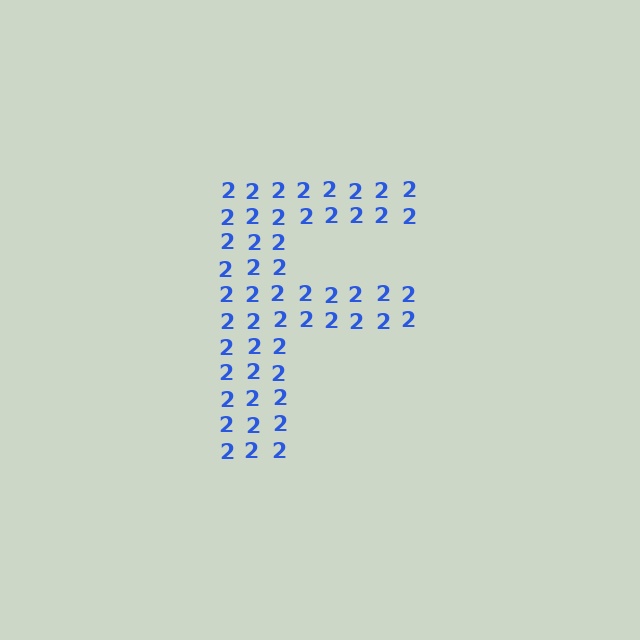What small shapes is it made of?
It is made of small digit 2's.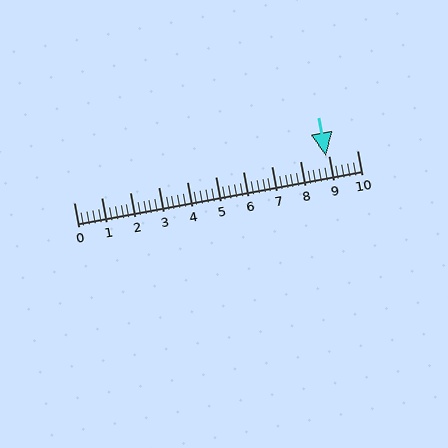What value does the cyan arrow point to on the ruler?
The cyan arrow points to approximately 8.9.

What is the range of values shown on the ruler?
The ruler shows values from 0 to 10.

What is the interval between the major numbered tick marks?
The major tick marks are spaced 1 units apart.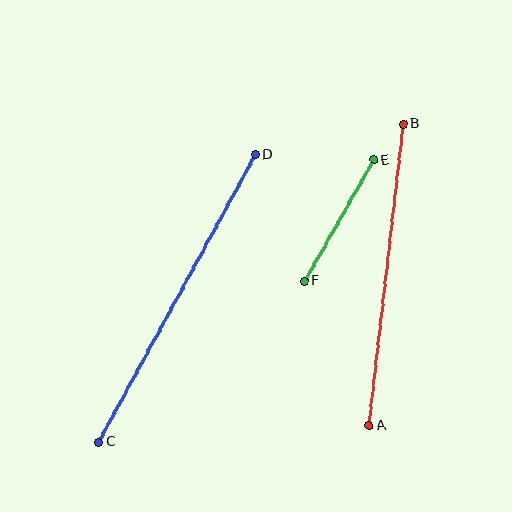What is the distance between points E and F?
The distance is approximately 139 pixels.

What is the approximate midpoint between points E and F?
The midpoint is at approximately (339, 220) pixels.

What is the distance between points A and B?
The distance is approximately 303 pixels.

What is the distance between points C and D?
The distance is approximately 328 pixels.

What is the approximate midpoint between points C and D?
The midpoint is at approximately (177, 298) pixels.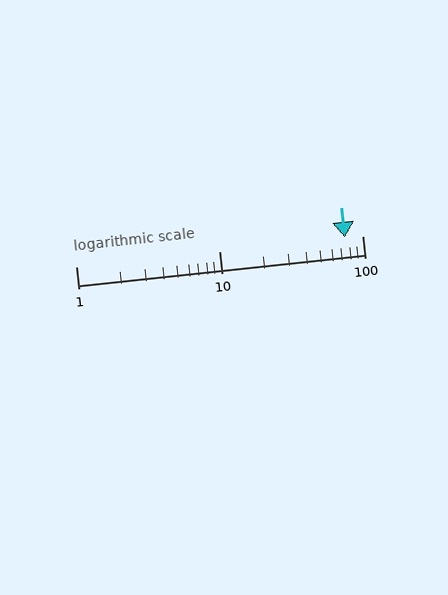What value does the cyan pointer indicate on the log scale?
The pointer indicates approximately 75.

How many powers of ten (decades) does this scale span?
The scale spans 2 decades, from 1 to 100.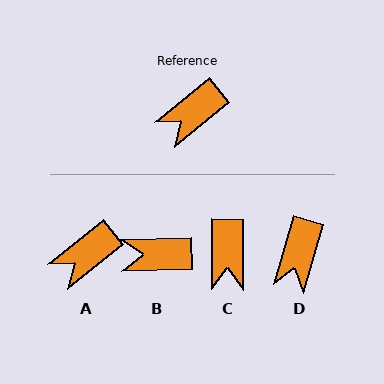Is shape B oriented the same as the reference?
No, it is off by about 37 degrees.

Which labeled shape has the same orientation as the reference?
A.